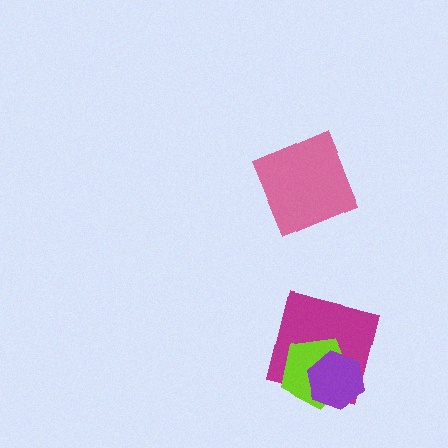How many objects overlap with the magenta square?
2 objects overlap with the magenta square.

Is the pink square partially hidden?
No, no other shape covers it.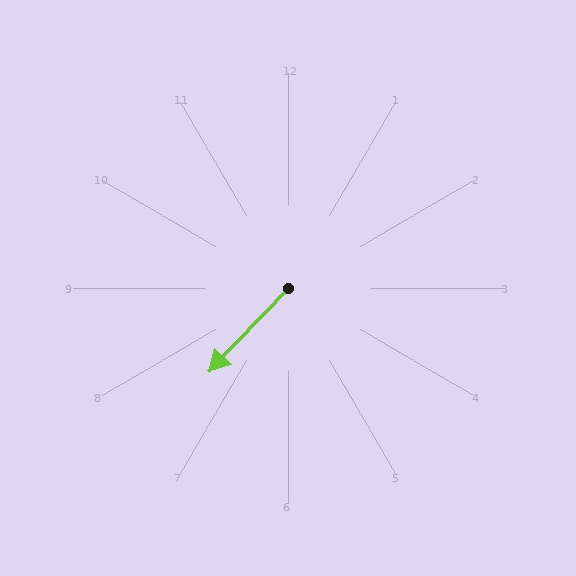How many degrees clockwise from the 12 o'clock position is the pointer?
Approximately 224 degrees.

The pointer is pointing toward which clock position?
Roughly 7 o'clock.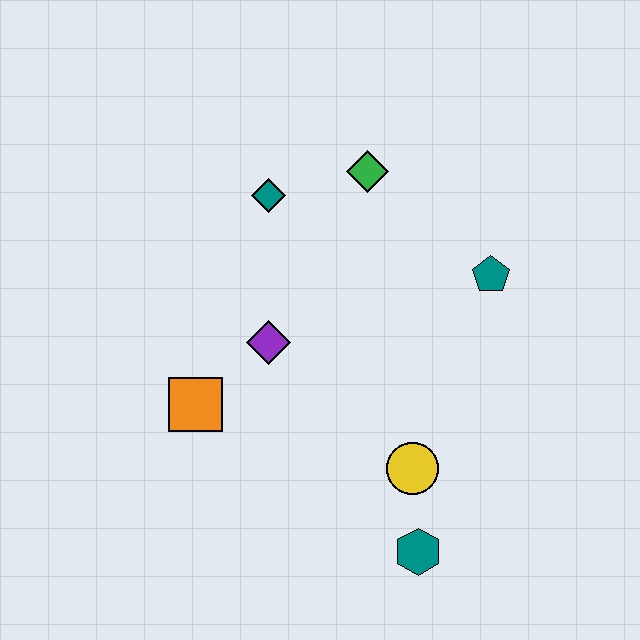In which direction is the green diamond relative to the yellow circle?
The green diamond is above the yellow circle.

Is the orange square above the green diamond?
No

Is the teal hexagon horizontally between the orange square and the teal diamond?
No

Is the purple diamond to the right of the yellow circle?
No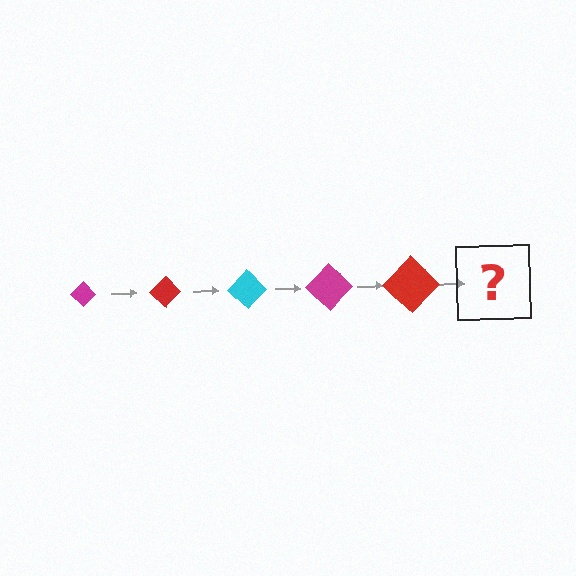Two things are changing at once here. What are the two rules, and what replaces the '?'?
The two rules are that the diamond grows larger each step and the color cycles through magenta, red, and cyan. The '?' should be a cyan diamond, larger than the previous one.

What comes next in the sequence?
The next element should be a cyan diamond, larger than the previous one.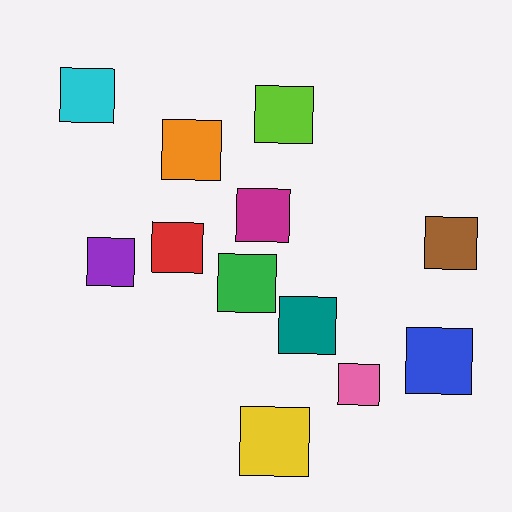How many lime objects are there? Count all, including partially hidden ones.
There is 1 lime object.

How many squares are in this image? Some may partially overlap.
There are 12 squares.